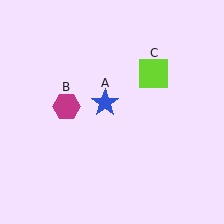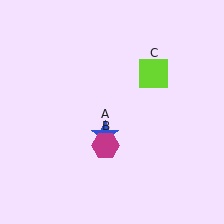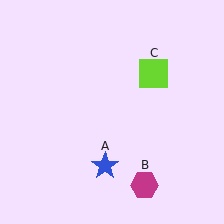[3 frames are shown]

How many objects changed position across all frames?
2 objects changed position: blue star (object A), magenta hexagon (object B).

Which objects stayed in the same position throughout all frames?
Lime square (object C) remained stationary.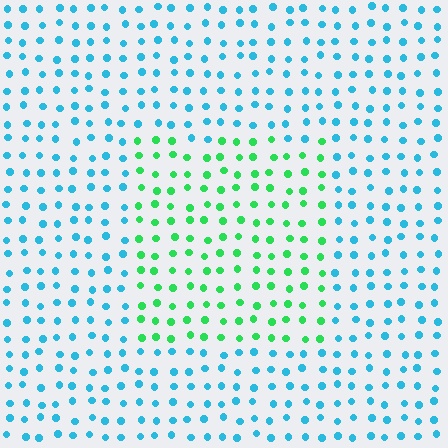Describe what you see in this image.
The image is filled with small cyan elements in a uniform arrangement. A rectangle-shaped region is visible where the elements are tinted to a slightly different hue, forming a subtle color boundary.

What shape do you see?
I see a rectangle.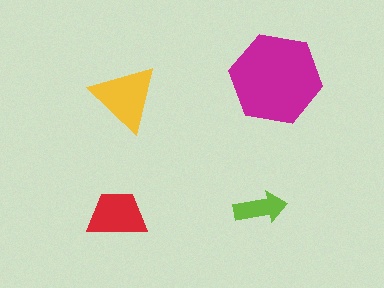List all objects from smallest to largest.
The lime arrow, the red trapezoid, the yellow triangle, the magenta hexagon.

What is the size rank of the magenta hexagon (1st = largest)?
1st.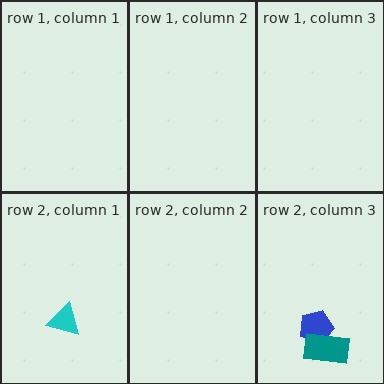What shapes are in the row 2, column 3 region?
The blue pentagon, the teal rectangle.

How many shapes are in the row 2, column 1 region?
1.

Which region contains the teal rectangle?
The row 2, column 3 region.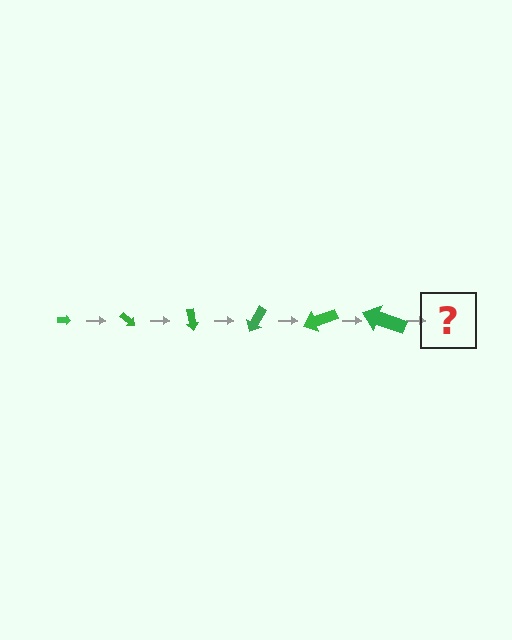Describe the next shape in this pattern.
It should be an arrow, larger than the previous one and rotated 240 degrees from the start.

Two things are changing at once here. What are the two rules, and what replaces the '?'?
The two rules are that the arrow grows larger each step and it rotates 40 degrees each step. The '?' should be an arrow, larger than the previous one and rotated 240 degrees from the start.